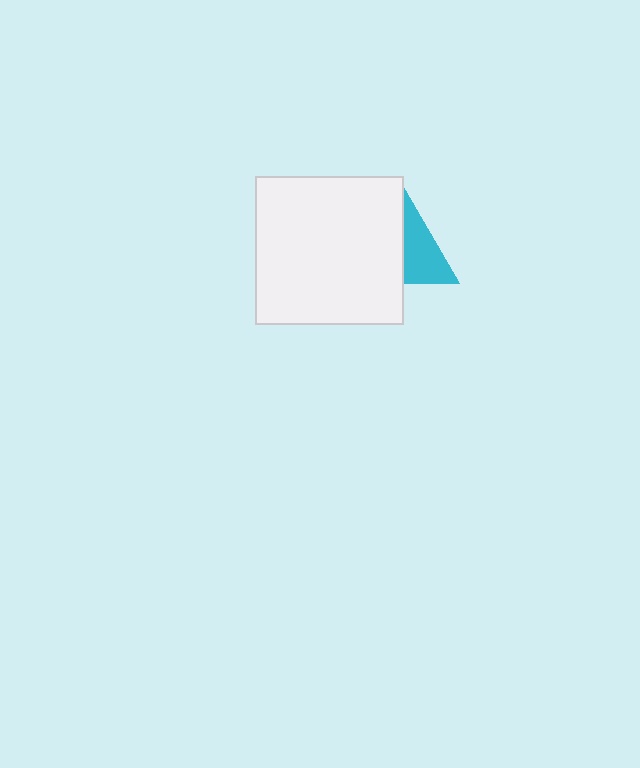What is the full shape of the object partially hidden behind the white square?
The partially hidden object is a cyan triangle.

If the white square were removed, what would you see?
You would see the complete cyan triangle.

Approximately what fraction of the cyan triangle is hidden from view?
Roughly 57% of the cyan triangle is hidden behind the white square.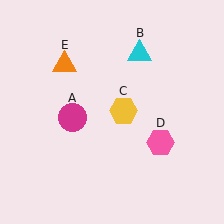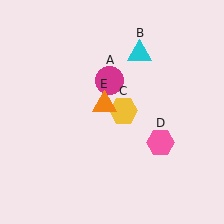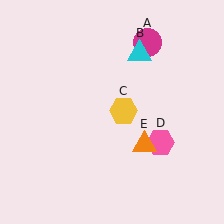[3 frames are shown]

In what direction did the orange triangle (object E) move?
The orange triangle (object E) moved down and to the right.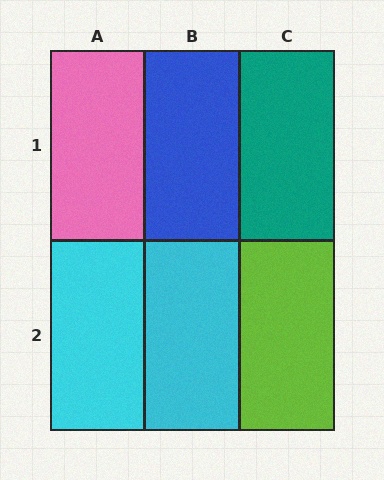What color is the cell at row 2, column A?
Cyan.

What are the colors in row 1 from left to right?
Pink, blue, teal.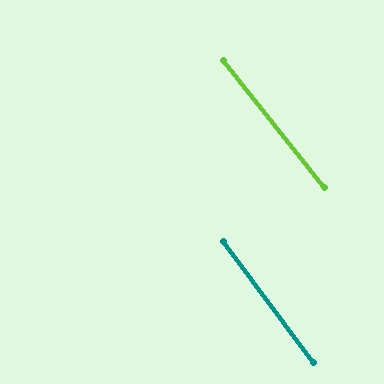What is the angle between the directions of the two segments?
Approximately 2 degrees.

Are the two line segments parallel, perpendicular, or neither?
Parallel — their directions differ by only 1.9°.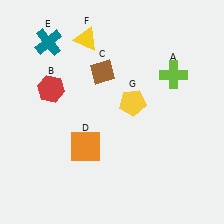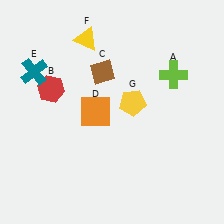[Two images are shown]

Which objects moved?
The objects that moved are: the orange square (D), the teal cross (E).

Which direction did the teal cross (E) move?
The teal cross (E) moved down.